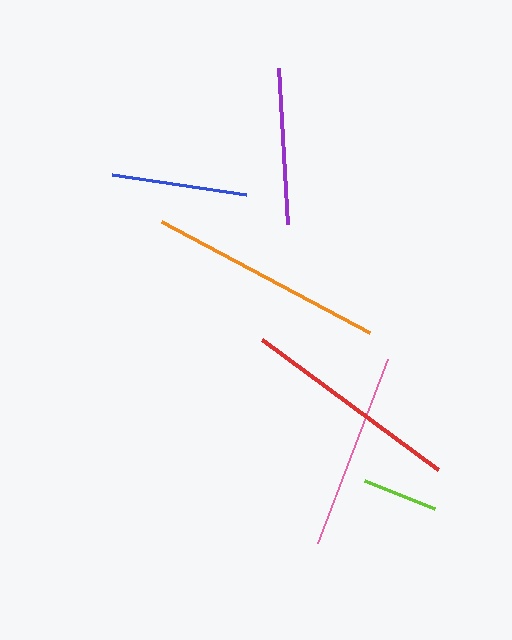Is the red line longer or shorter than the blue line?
The red line is longer than the blue line.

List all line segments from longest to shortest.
From longest to shortest: orange, red, pink, purple, blue, lime.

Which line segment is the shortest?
The lime line is the shortest at approximately 76 pixels.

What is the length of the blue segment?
The blue segment is approximately 135 pixels long.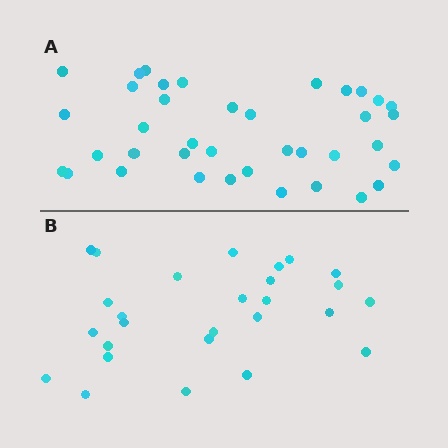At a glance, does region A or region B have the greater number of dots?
Region A (the top region) has more dots.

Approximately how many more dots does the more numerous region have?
Region A has roughly 12 or so more dots than region B.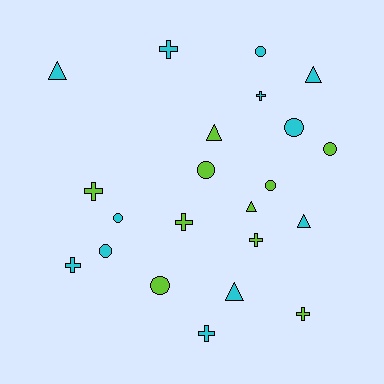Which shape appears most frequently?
Circle, with 8 objects.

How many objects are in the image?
There are 22 objects.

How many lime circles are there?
There are 4 lime circles.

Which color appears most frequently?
Cyan, with 12 objects.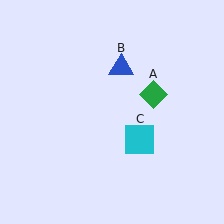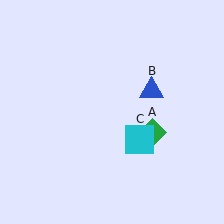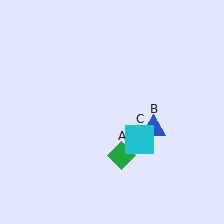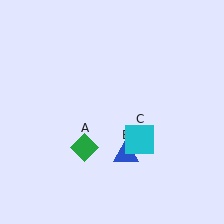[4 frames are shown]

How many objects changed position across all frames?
2 objects changed position: green diamond (object A), blue triangle (object B).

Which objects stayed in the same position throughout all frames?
Cyan square (object C) remained stationary.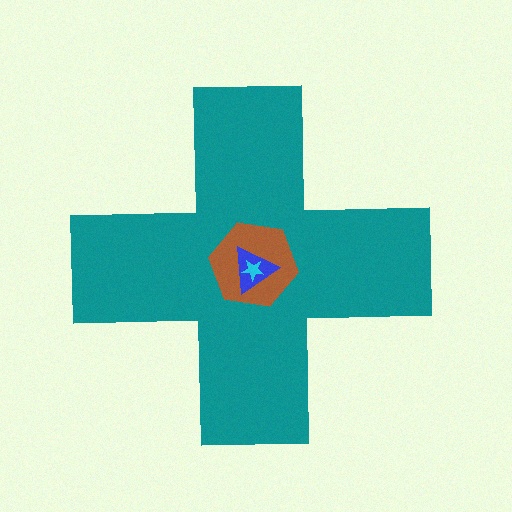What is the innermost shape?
The cyan star.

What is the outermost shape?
The teal cross.